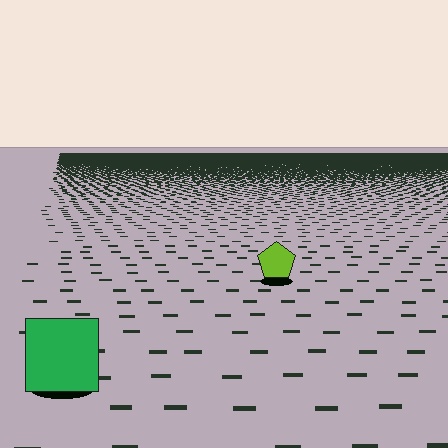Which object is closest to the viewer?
The green square is closest. The texture marks near it are larger and more spread out.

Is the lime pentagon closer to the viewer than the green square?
No. The green square is closer — you can tell from the texture gradient: the ground texture is coarser near it.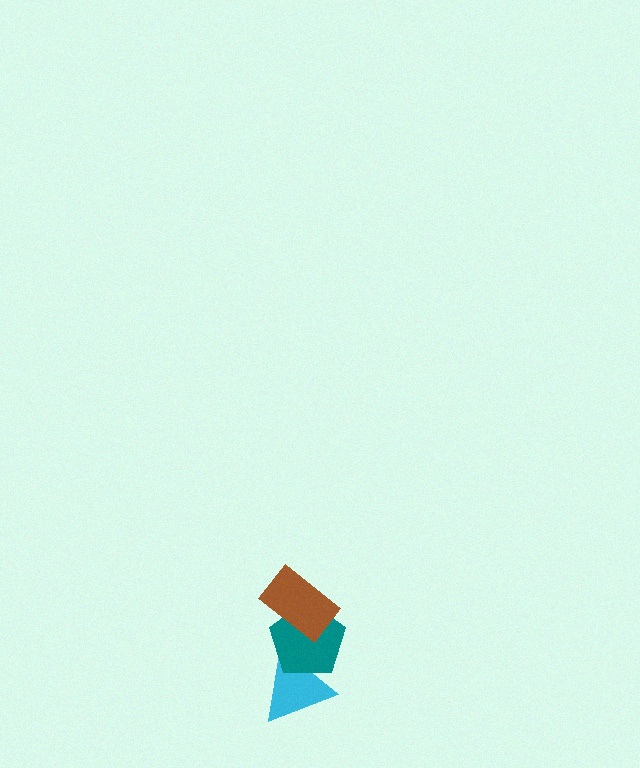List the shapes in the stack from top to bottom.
From top to bottom: the brown rectangle, the teal pentagon, the cyan triangle.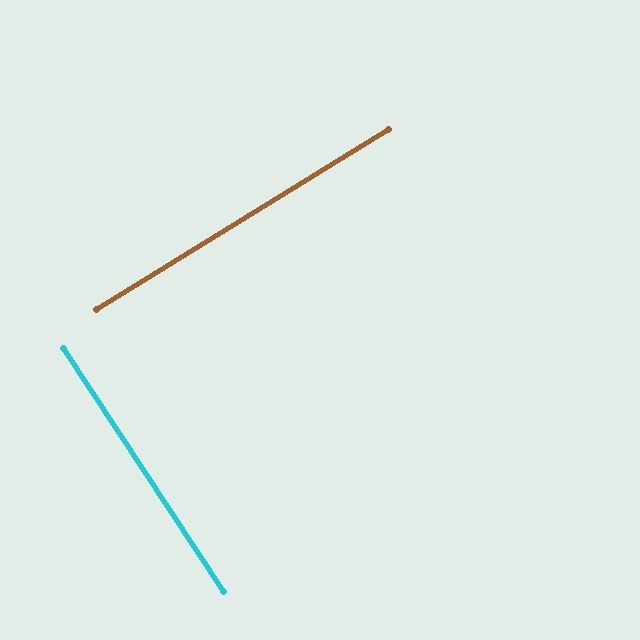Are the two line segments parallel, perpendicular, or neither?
Perpendicular — they meet at approximately 88°.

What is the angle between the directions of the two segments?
Approximately 88 degrees.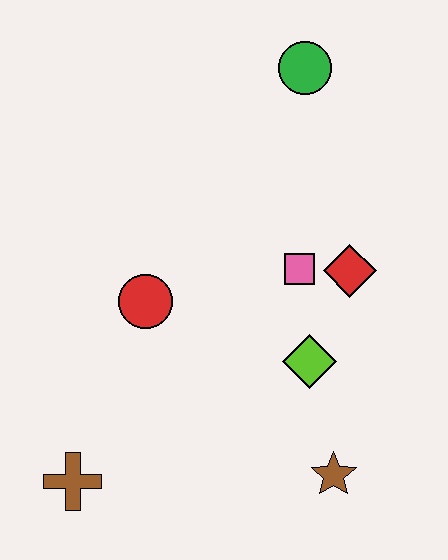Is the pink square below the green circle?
Yes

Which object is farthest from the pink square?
The brown cross is farthest from the pink square.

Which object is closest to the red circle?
The pink square is closest to the red circle.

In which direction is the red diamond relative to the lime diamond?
The red diamond is above the lime diamond.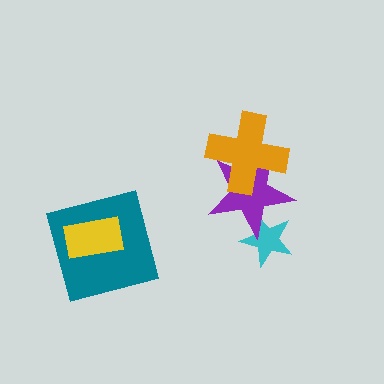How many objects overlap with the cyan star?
1 object overlaps with the cyan star.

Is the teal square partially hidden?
Yes, it is partially covered by another shape.